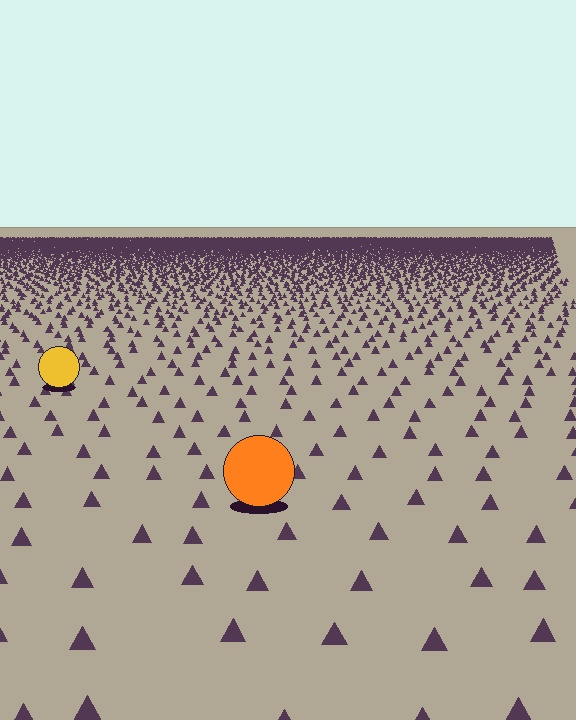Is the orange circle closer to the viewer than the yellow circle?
Yes. The orange circle is closer — you can tell from the texture gradient: the ground texture is coarser near it.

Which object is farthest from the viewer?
The yellow circle is farthest from the viewer. It appears smaller and the ground texture around it is denser.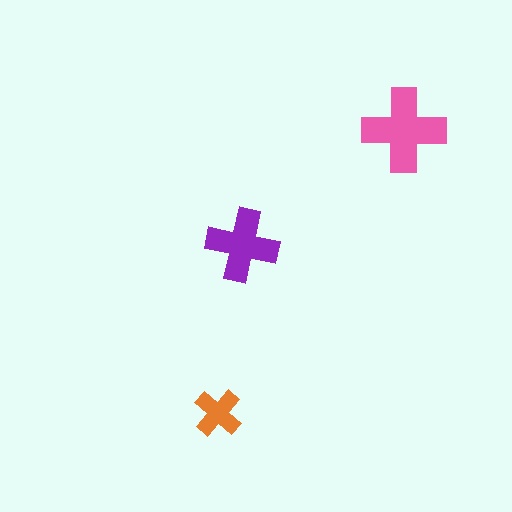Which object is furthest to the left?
The orange cross is leftmost.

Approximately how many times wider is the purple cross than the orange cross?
About 1.5 times wider.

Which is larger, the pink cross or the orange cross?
The pink one.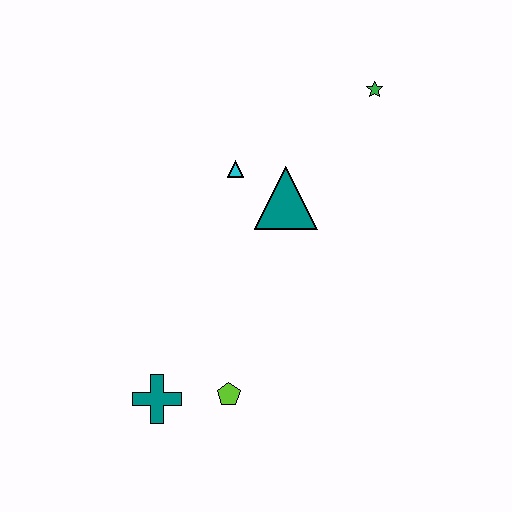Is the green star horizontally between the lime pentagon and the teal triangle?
No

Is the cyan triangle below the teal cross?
No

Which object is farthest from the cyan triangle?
The teal cross is farthest from the cyan triangle.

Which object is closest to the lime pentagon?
The teal cross is closest to the lime pentagon.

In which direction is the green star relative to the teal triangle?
The green star is above the teal triangle.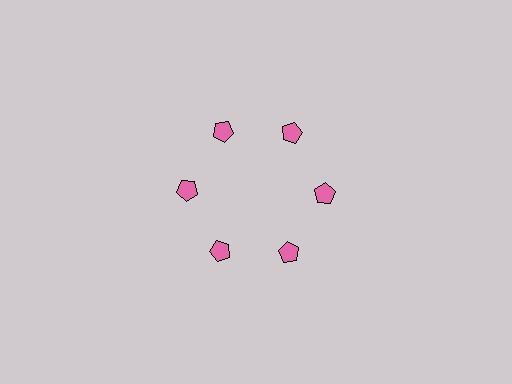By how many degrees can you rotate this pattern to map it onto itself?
The pattern maps onto itself every 60 degrees of rotation.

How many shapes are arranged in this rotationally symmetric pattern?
There are 6 shapes, arranged in 6 groups of 1.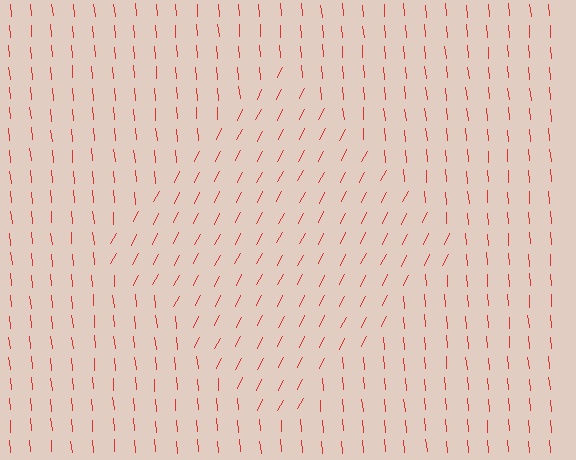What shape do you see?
I see a diamond.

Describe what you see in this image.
The image is filled with small red line segments. A diamond region in the image has lines oriented differently from the surrounding lines, creating a visible texture boundary.